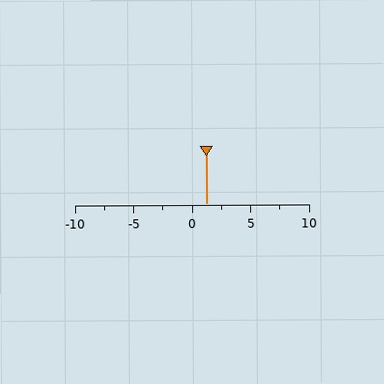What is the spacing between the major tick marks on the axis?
The major ticks are spaced 5 apart.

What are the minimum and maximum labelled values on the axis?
The axis runs from -10 to 10.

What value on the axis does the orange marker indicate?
The marker indicates approximately 1.2.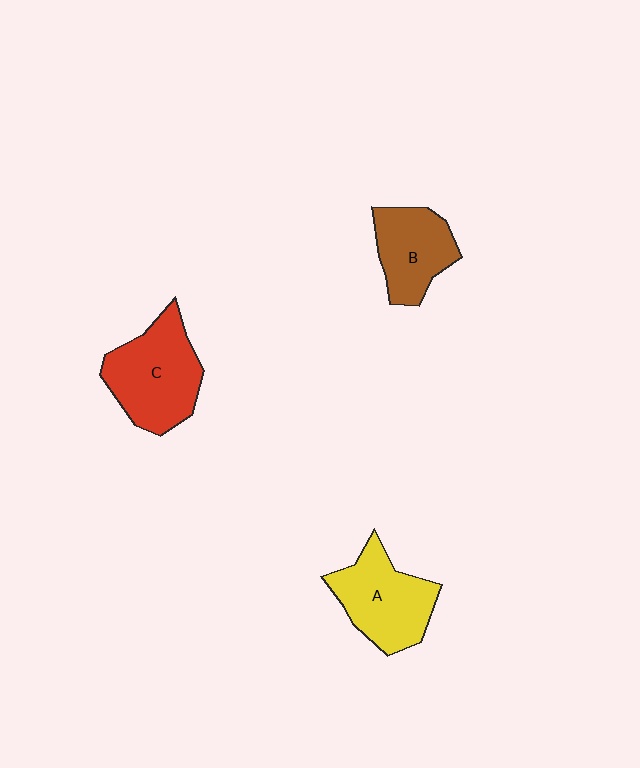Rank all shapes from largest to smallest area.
From largest to smallest: C (red), A (yellow), B (brown).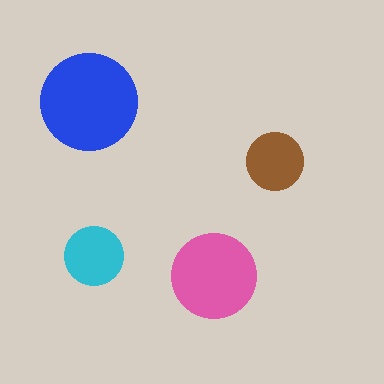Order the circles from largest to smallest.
the blue one, the pink one, the cyan one, the brown one.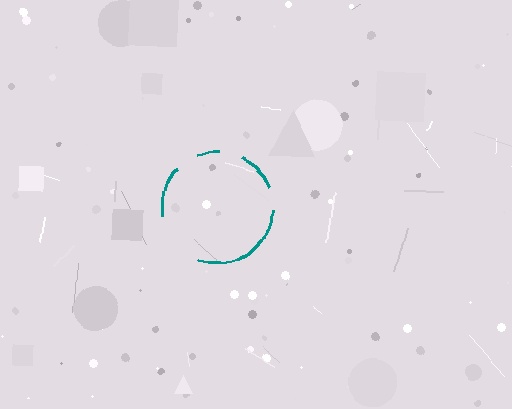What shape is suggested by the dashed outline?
The dashed outline suggests a circle.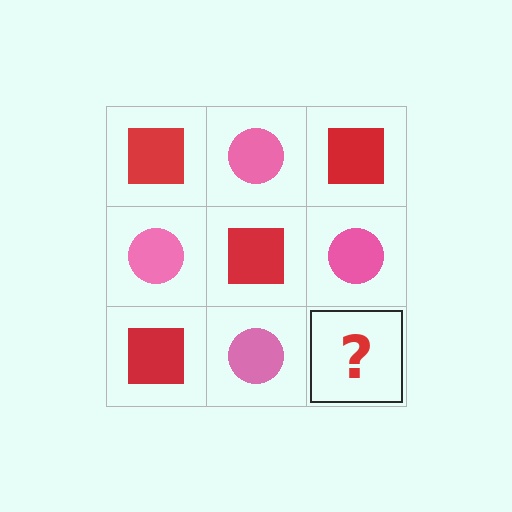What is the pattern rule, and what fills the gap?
The rule is that it alternates red square and pink circle in a checkerboard pattern. The gap should be filled with a red square.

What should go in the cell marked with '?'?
The missing cell should contain a red square.